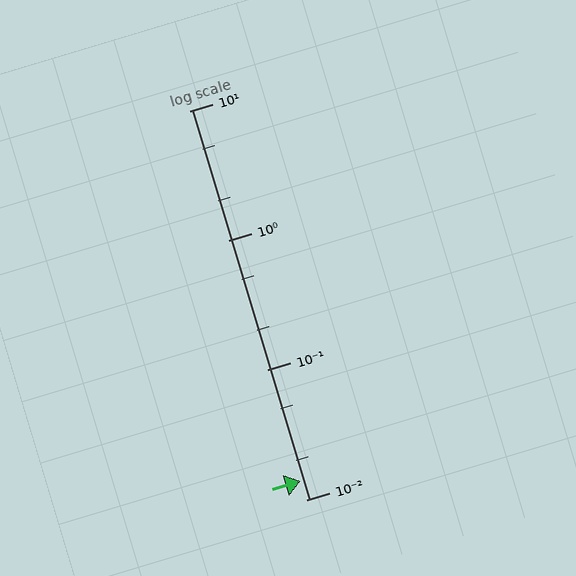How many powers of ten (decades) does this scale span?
The scale spans 3 decades, from 0.01 to 10.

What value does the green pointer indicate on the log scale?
The pointer indicates approximately 0.014.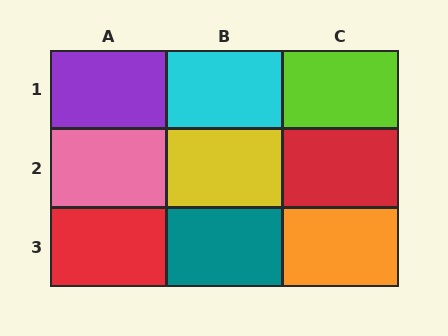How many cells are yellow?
1 cell is yellow.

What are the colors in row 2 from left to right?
Pink, yellow, red.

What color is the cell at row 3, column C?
Orange.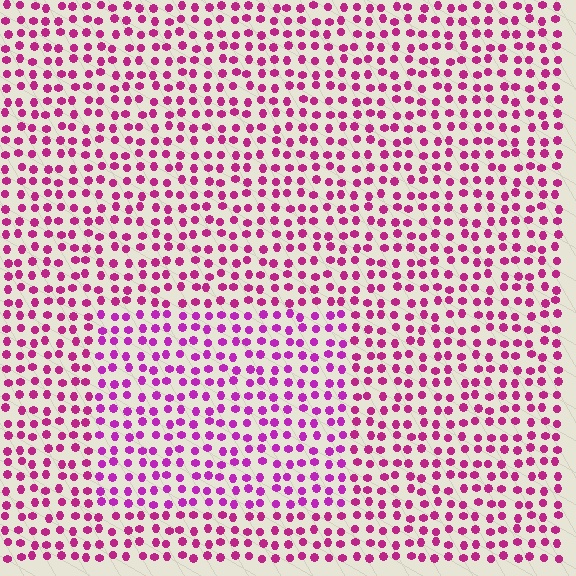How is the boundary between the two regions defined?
The boundary is defined purely by a slight shift in hue (about 20 degrees). Spacing, size, and orientation are identical on both sides.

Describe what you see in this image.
The image is filled with small magenta elements in a uniform arrangement. A rectangle-shaped region is visible where the elements are tinted to a slightly different hue, forming a subtle color boundary.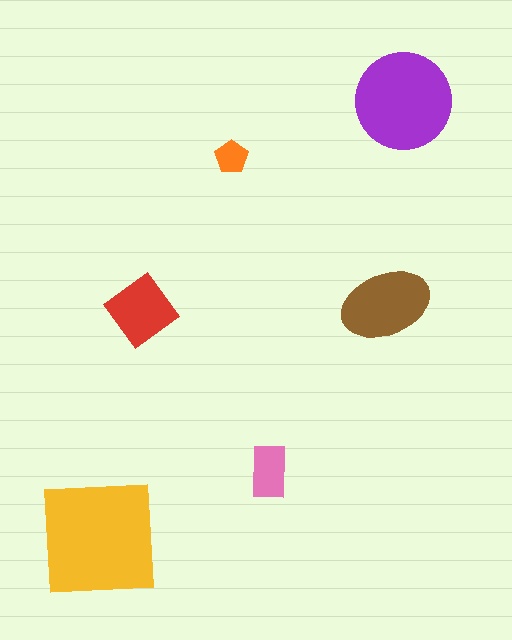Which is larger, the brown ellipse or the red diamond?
The brown ellipse.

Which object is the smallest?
The orange pentagon.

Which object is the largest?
The yellow square.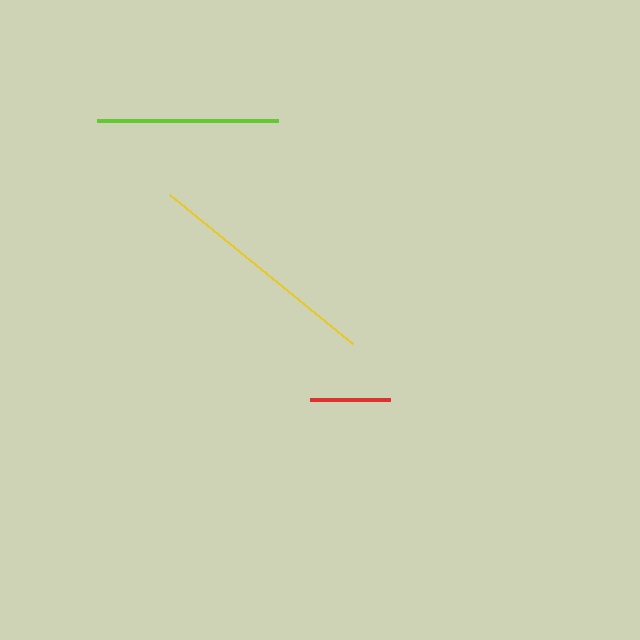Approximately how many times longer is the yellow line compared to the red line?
The yellow line is approximately 2.9 times the length of the red line.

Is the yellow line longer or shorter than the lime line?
The yellow line is longer than the lime line.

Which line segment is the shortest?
The red line is the shortest at approximately 80 pixels.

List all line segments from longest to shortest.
From longest to shortest: yellow, lime, red.